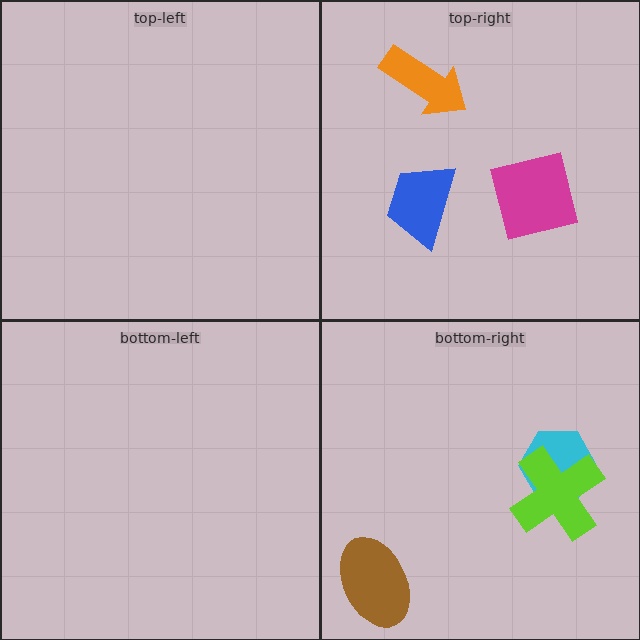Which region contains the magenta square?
The top-right region.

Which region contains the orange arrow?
The top-right region.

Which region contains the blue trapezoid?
The top-right region.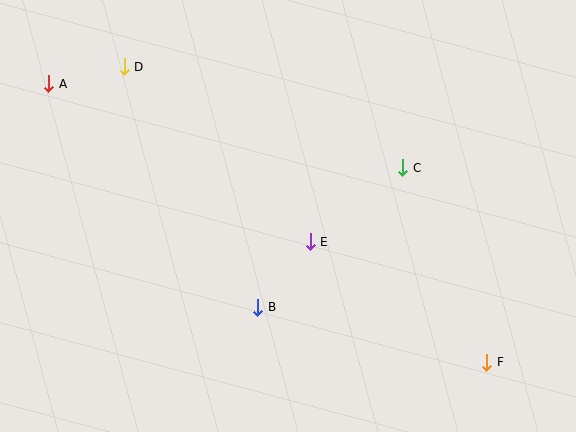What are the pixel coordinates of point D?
Point D is at (124, 67).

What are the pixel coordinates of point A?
Point A is at (49, 84).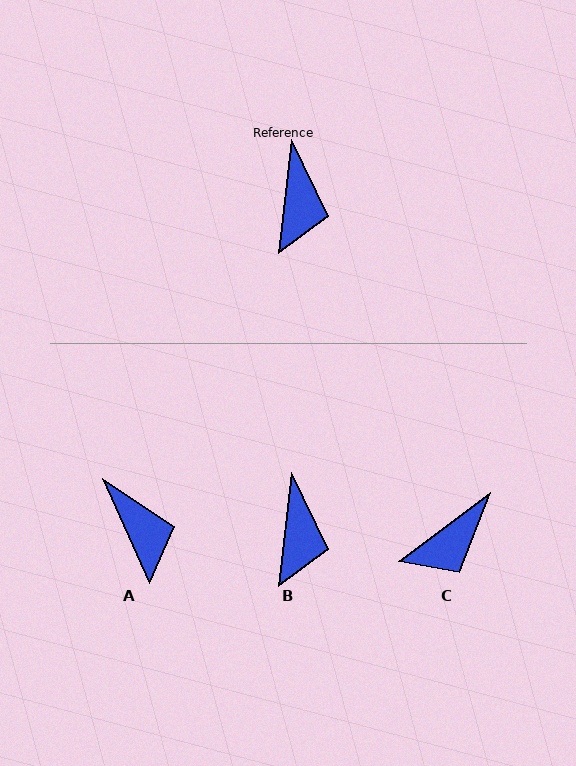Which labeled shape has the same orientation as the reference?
B.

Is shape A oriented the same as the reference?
No, it is off by about 31 degrees.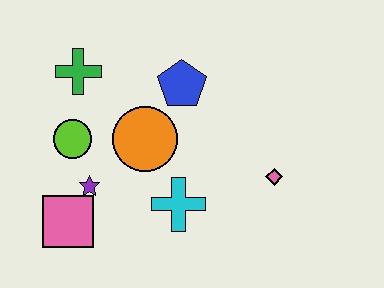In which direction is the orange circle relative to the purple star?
The orange circle is to the right of the purple star.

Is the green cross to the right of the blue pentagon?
No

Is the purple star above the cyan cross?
Yes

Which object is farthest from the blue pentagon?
The pink square is farthest from the blue pentagon.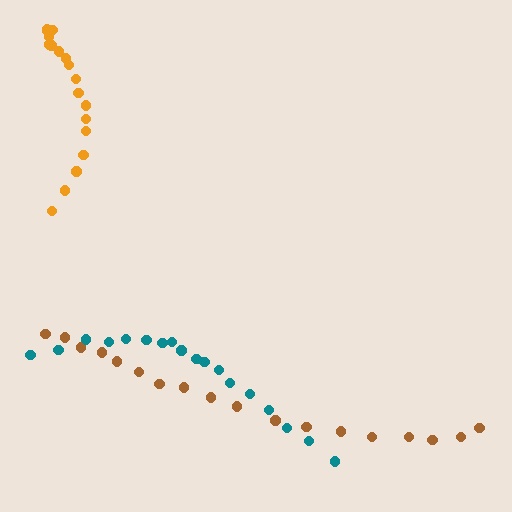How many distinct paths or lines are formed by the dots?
There are 3 distinct paths.